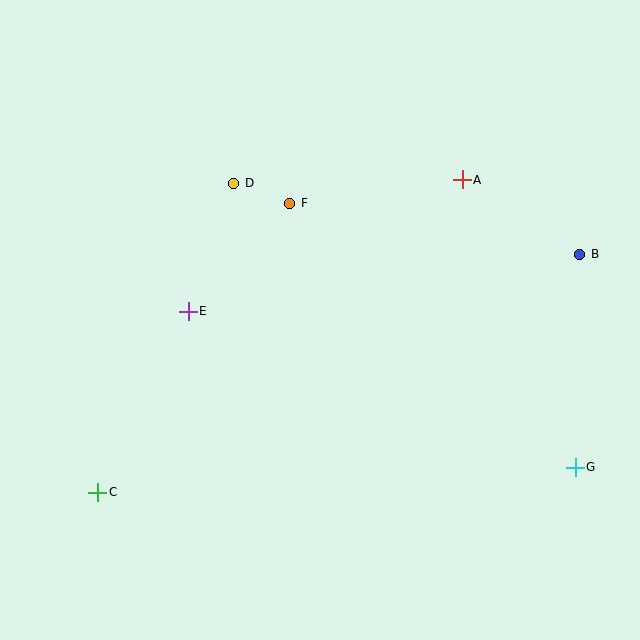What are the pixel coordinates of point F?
Point F is at (290, 203).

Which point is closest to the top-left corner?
Point D is closest to the top-left corner.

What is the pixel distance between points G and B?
The distance between G and B is 213 pixels.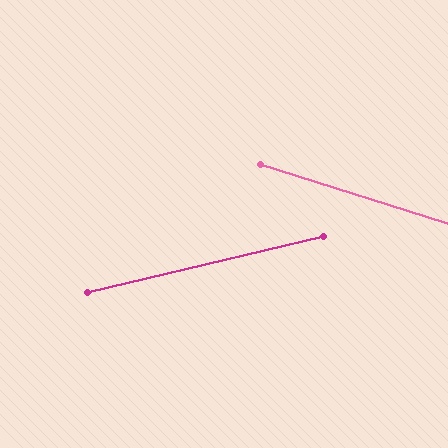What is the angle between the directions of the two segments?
Approximately 31 degrees.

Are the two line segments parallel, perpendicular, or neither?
Neither parallel nor perpendicular — they differ by about 31°.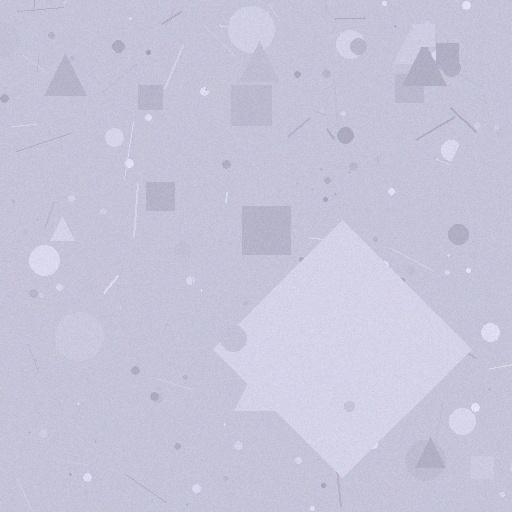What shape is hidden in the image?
A diamond is hidden in the image.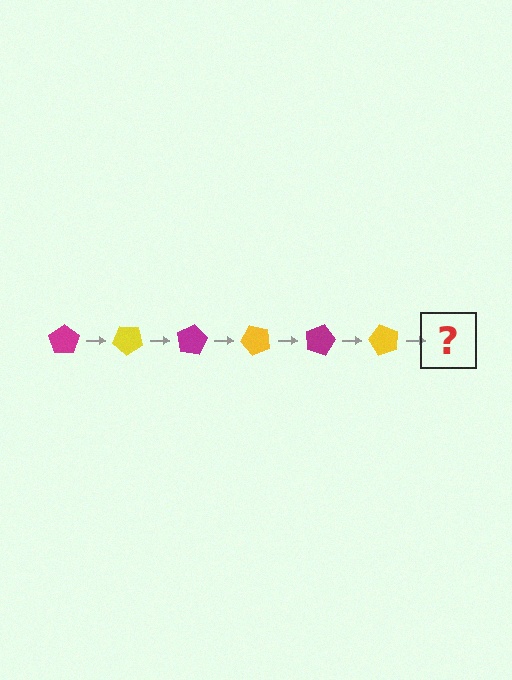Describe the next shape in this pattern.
It should be a magenta pentagon, rotated 240 degrees from the start.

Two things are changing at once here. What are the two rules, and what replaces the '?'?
The two rules are that it rotates 40 degrees each step and the color cycles through magenta and yellow. The '?' should be a magenta pentagon, rotated 240 degrees from the start.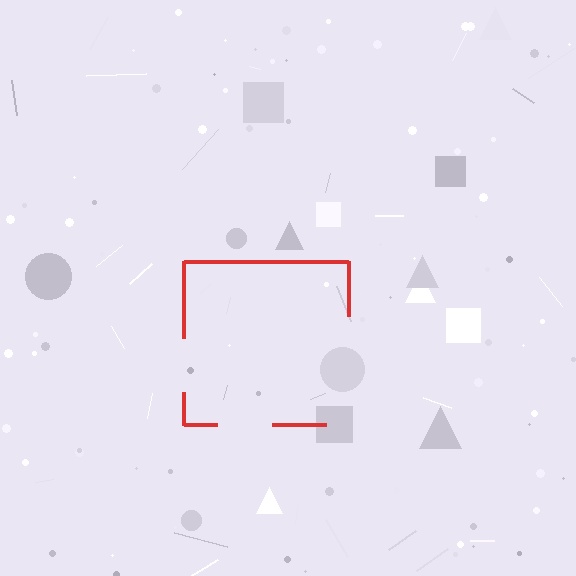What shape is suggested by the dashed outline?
The dashed outline suggests a square.